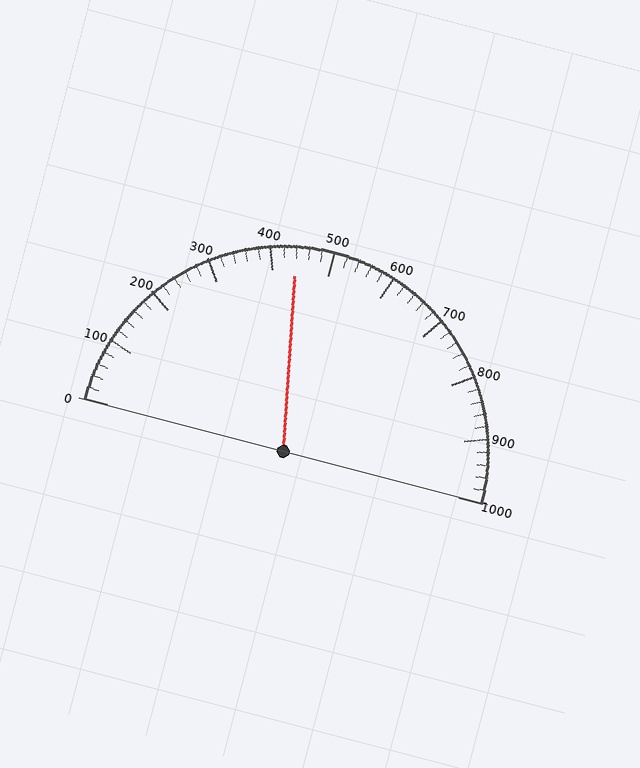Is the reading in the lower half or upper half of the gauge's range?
The reading is in the lower half of the range (0 to 1000).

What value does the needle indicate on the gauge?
The needle indicates approximately 440.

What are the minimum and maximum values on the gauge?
The gauge ranges from 0 to 1000.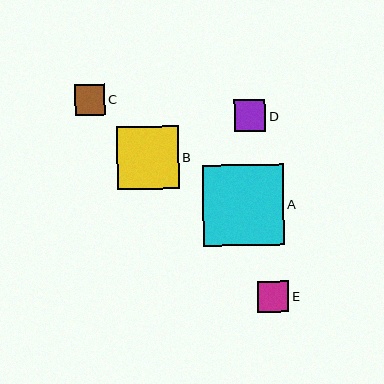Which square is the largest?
Square A is the largest with a size of approximately 81 pixels.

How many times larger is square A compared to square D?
Square A is approximately 2.6 times the size of square D.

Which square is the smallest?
Square C is the smallest with a size of approximately 30 pixels.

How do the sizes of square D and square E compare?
Square D and square E are approximately the same size.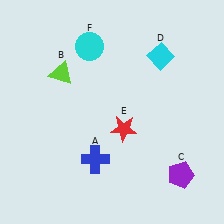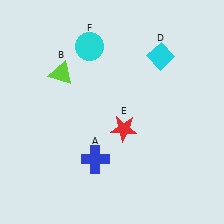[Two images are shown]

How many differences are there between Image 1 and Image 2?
There is 1 difference between the two images.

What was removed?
The purple pentagon (C) was removed in Image 2.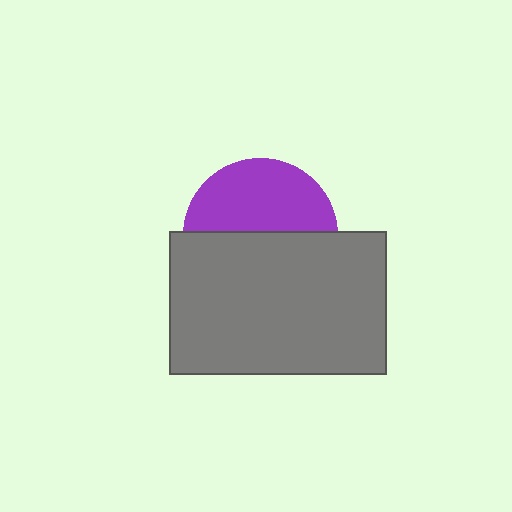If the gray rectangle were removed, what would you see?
You would see the complete purple circle.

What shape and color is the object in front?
The object in front is a gray rectangle.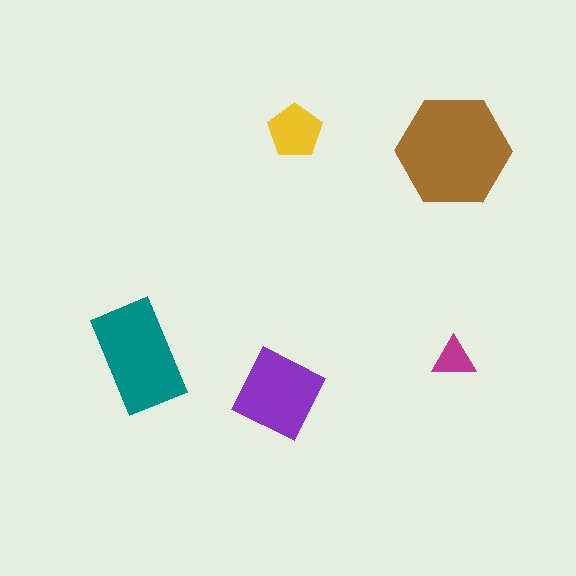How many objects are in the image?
There are 5 objects in the image.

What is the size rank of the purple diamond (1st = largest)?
3rd.